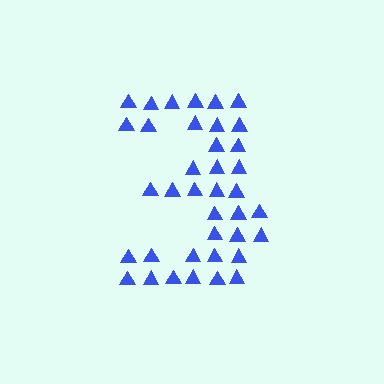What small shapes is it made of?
It is made of small triangles.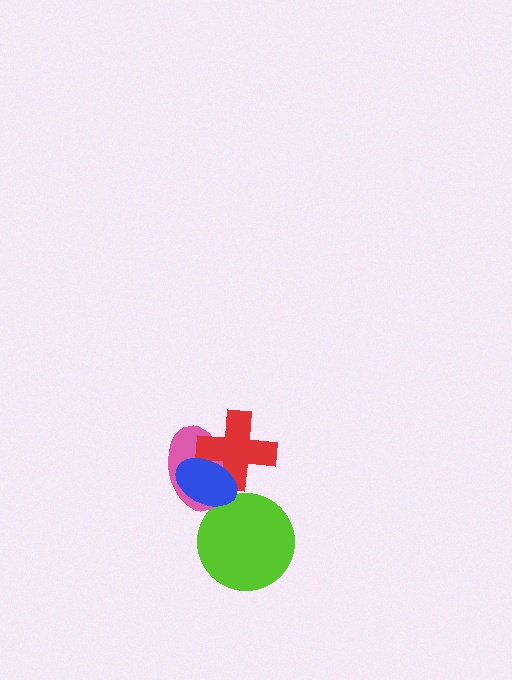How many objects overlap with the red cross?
2 objects overlap with the red cross.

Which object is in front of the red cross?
The blue ellipse is in front of the red cross.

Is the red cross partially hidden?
Yes, it is partially covered by another shape.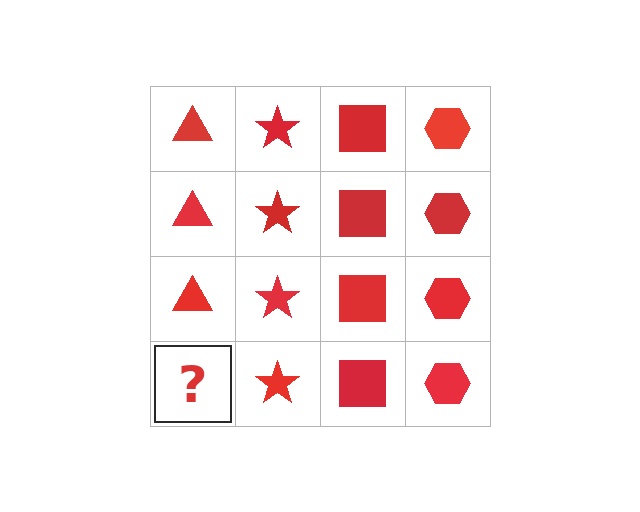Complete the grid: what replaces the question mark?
The question mark should be replaced with a red triangle.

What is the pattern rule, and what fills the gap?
The rule is that each column has a consistent shape. The gap should be filled with a red triangle.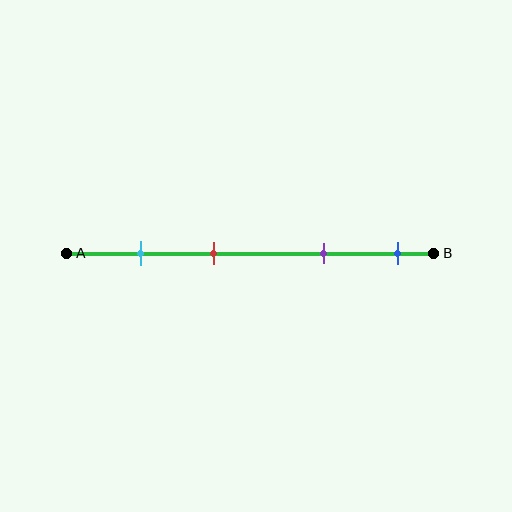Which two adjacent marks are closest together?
The cyan and red marks are the closest adjacent pair.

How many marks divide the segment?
There are 4 marks dividing the segment.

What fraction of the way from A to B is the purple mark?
The purple mark is approximately 70% (0.7) of the way from A to B.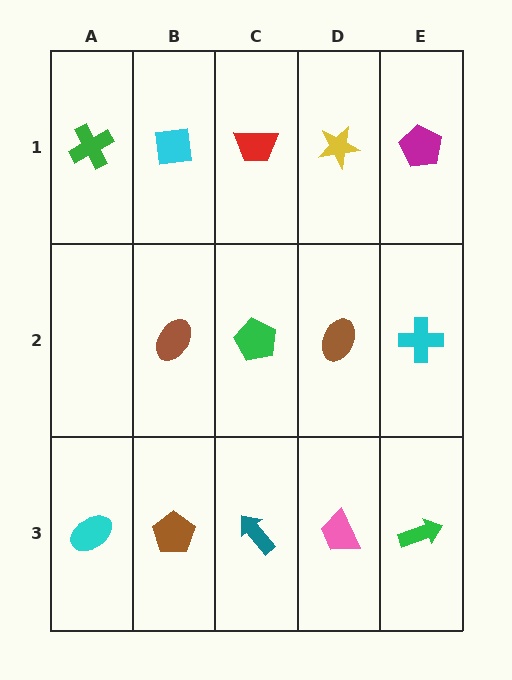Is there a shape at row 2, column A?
No, that cell is empty.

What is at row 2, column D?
A brown ellipse.